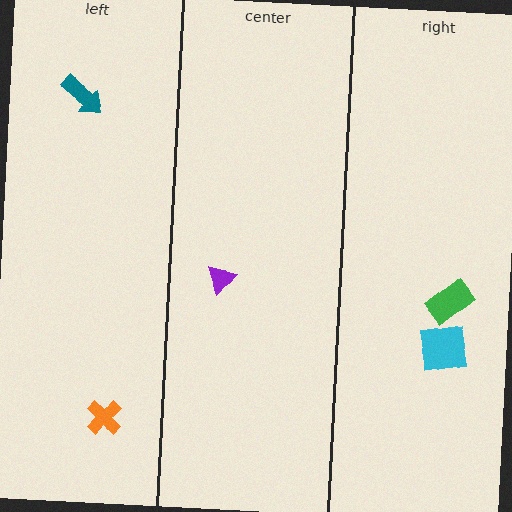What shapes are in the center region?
The purple triangle.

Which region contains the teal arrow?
The left region.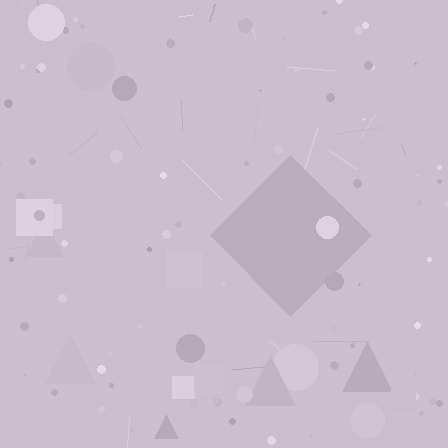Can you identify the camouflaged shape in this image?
The camouflaged shape is a diamond.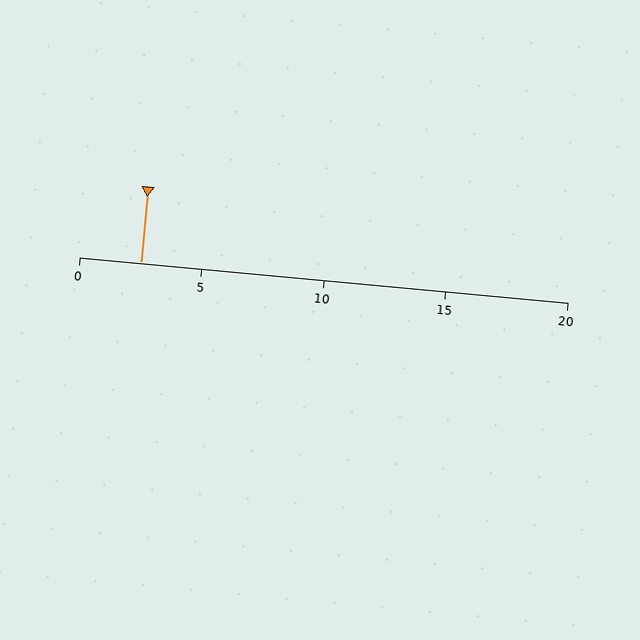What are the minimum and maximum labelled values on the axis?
The axis runs from 0 to 20.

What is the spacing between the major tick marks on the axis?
The major ticks are spaced 5 apart.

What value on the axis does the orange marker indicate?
The marker indicates approximately 2.5.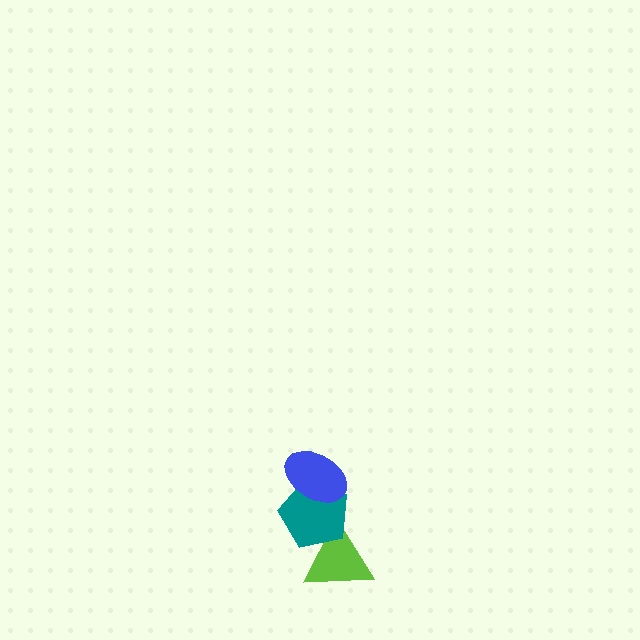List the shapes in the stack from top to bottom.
From top to bottom: the blue ellipse, the teal pentagon, the lime triangle.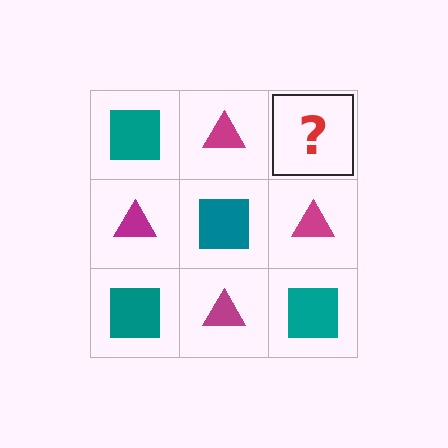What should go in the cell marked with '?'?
The missing cell should contain a teal square.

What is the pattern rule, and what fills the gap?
The rule is that it alternates teal square and magenta triangle in a checkerboard pattern. The gap should be filled with a teal square.